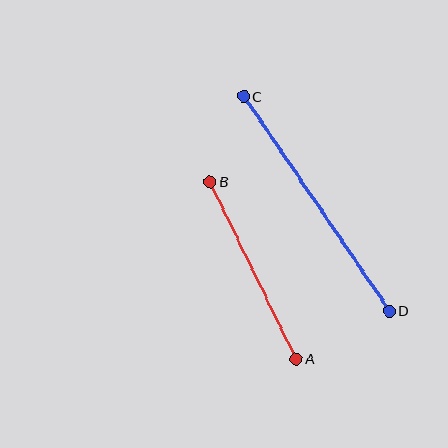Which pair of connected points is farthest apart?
Points C and D are farthest apart.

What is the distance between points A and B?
The distance is approximately 197 pixels.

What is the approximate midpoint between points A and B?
The midpoint is at approximately (253, 270) pixels.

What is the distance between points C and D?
The distance is approximately 259 pixels.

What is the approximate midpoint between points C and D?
The midpoint is at approximately (316, 204) pixels.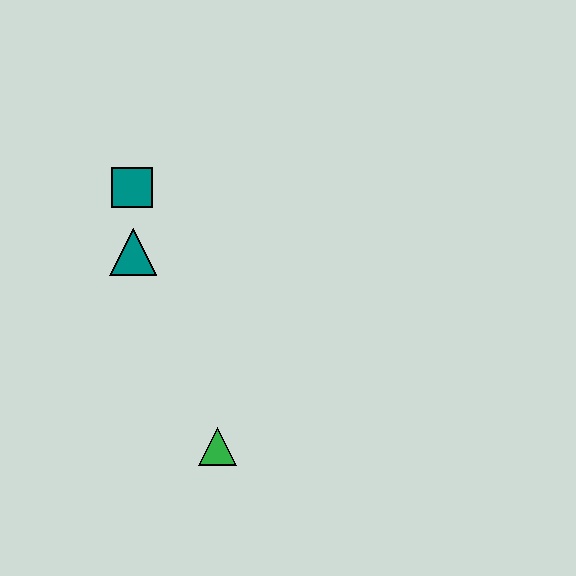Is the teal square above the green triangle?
Yes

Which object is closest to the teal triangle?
The teal square is closest to the teal triangle.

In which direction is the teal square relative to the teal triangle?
The teal square is above the teal triangle.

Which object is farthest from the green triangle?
The teal square is farthest from the green triangle.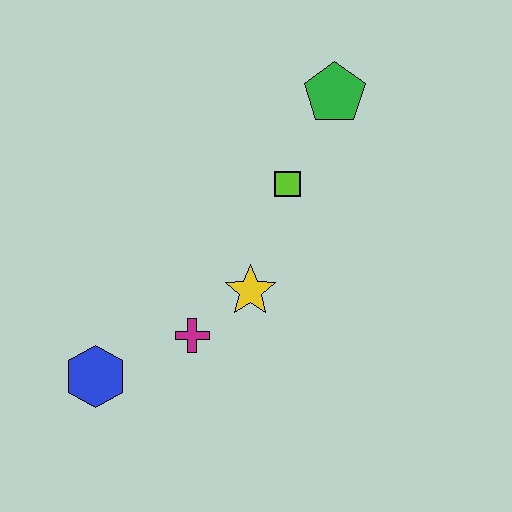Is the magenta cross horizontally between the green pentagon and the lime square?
No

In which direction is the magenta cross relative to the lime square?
The magenta cross is below the lime square.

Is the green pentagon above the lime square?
Yes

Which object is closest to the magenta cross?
The yellow star is closest to the magenta cross.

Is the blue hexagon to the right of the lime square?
No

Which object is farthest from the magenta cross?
The green pentagon is farthest from the magenta cross.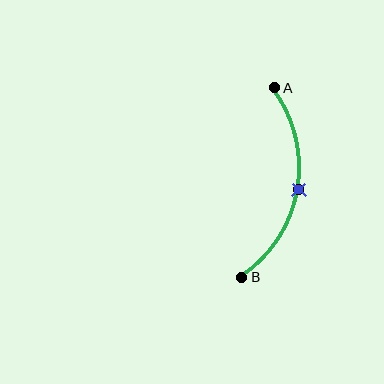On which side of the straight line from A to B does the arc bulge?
The arc bulges to the right of the straight line connecting A and B.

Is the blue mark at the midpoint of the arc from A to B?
Yes. The blue mark lies on the arc at equal arc-length from both A and B — it is the arc midpoint.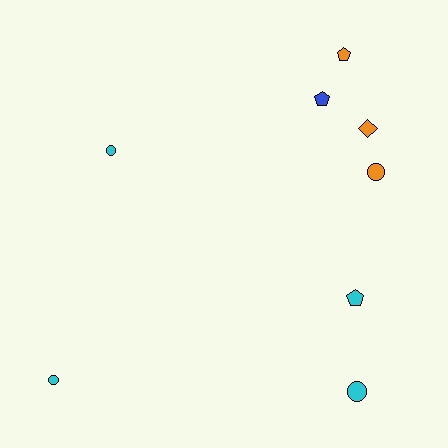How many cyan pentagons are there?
There is 1 cyan pentagon.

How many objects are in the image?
There are 8 objects.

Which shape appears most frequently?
Circle, with 4 objects.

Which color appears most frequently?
Cyan, with 4 objects.